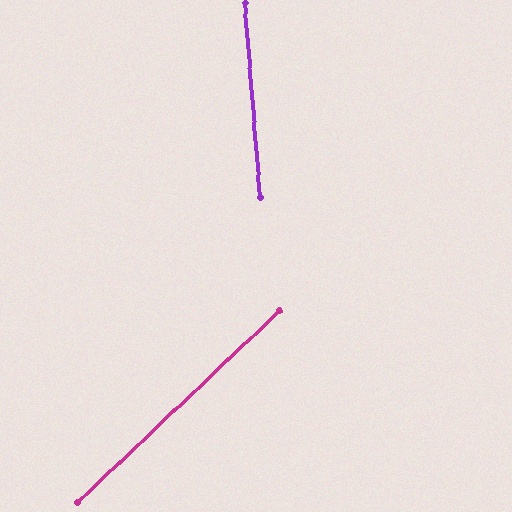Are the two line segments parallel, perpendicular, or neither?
Neither parallel nor perpendicular — they differ by about 51°.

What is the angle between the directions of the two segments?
Approximately 51 degrees.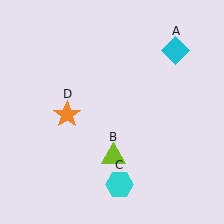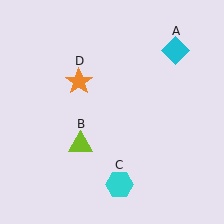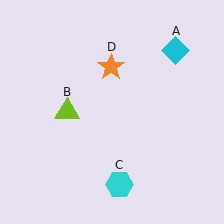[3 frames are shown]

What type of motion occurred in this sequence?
The lime triangle (object B), orange star (object D) rotated clockwise around the center of the scene.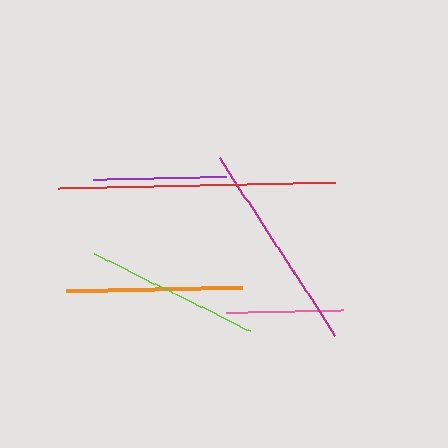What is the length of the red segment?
The red segment is approximately 276 pixels long.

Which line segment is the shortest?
The pink line is the shortest at approximately 116 pixels.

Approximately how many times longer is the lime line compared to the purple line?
The lime line is approximately 1.3 times the length of the purple line.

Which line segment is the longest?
The red line is the longest at approximately 276 pixels.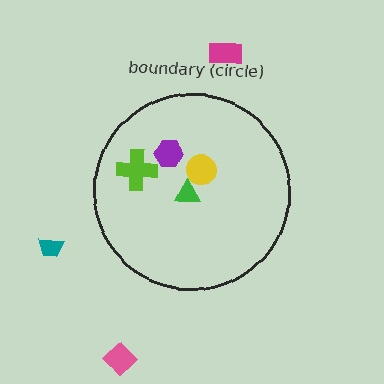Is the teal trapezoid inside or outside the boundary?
Outside.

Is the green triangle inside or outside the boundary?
Inside.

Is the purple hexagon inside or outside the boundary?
Inside.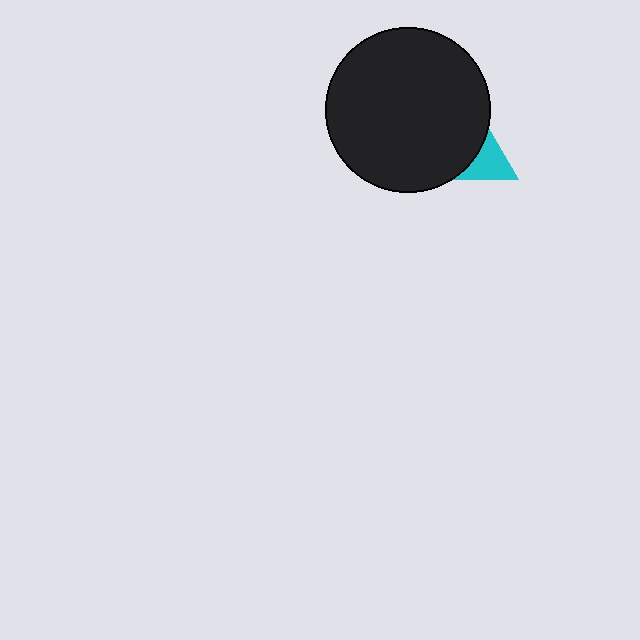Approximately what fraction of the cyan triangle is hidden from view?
Roughly 70% of the cyan triangle is hidden behind the black circle.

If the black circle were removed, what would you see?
You would see the complete cyan triangle.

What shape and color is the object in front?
The object in front is a black circle.